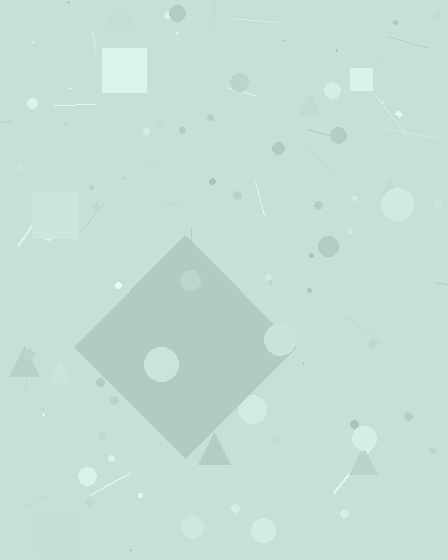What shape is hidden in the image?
A diamond is hidden in the image.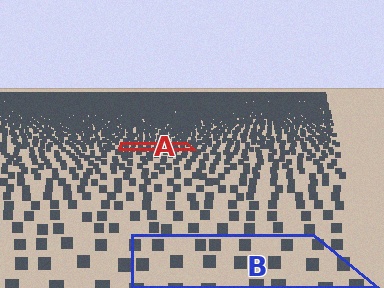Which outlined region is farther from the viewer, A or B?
Region A is farther from the viewer — the texture elements inside it appear smaller and more densely packed.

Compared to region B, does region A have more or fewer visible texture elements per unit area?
Region A has more texture elements per unit area — they are packed more densely because it is farther away.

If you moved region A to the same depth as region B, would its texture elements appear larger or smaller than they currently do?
They would appear larger. At a closer depth, the same texture elements are projected at a bigger on-screen size.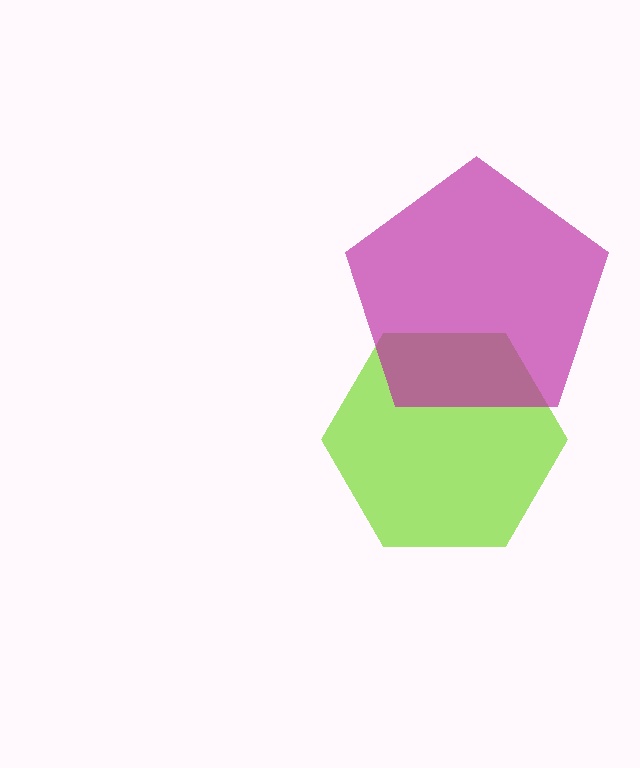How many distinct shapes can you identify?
There are 2 distinct shapes: a lime hexagon, a magenta pentagon.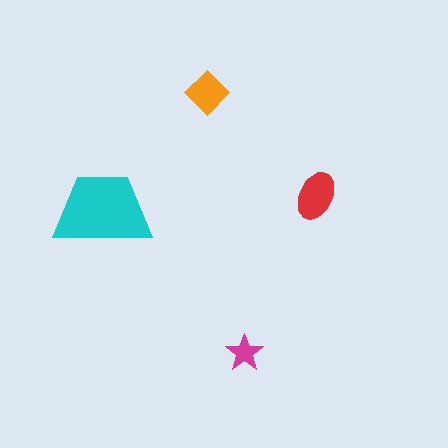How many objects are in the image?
There are 4 objects in the image.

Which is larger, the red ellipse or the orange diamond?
The red ellipse.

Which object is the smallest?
The magenta star.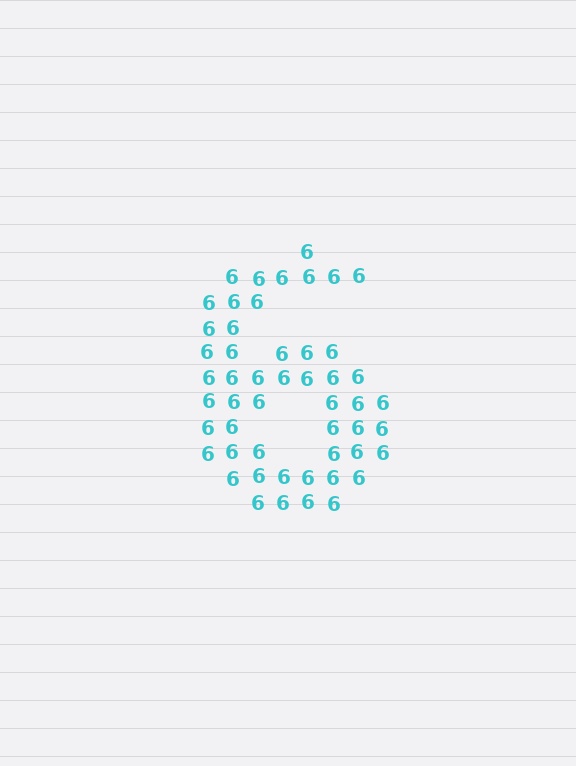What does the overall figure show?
The overall figure shows the digit 6.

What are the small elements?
The small elements are digit 6's.